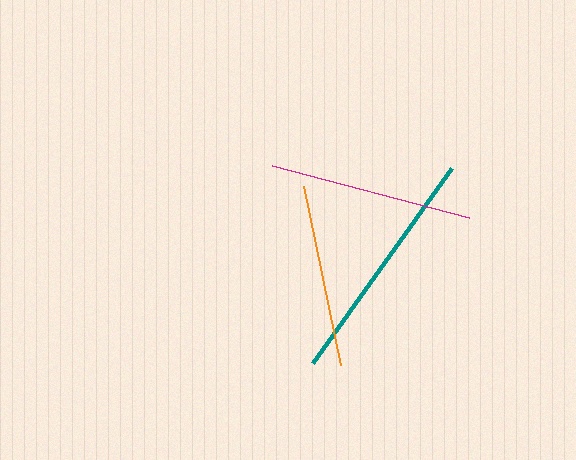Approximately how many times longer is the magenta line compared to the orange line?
The magenta line is approximately 1.1 times the length of the orange line.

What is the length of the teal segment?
The teal segment is approximately 240 pixels long.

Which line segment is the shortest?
The orange line is the shortest at approximately 183 pixels.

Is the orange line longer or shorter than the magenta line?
The magenta line is longer than the orange line.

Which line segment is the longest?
The teal line is the longest at approximately 240 pixels.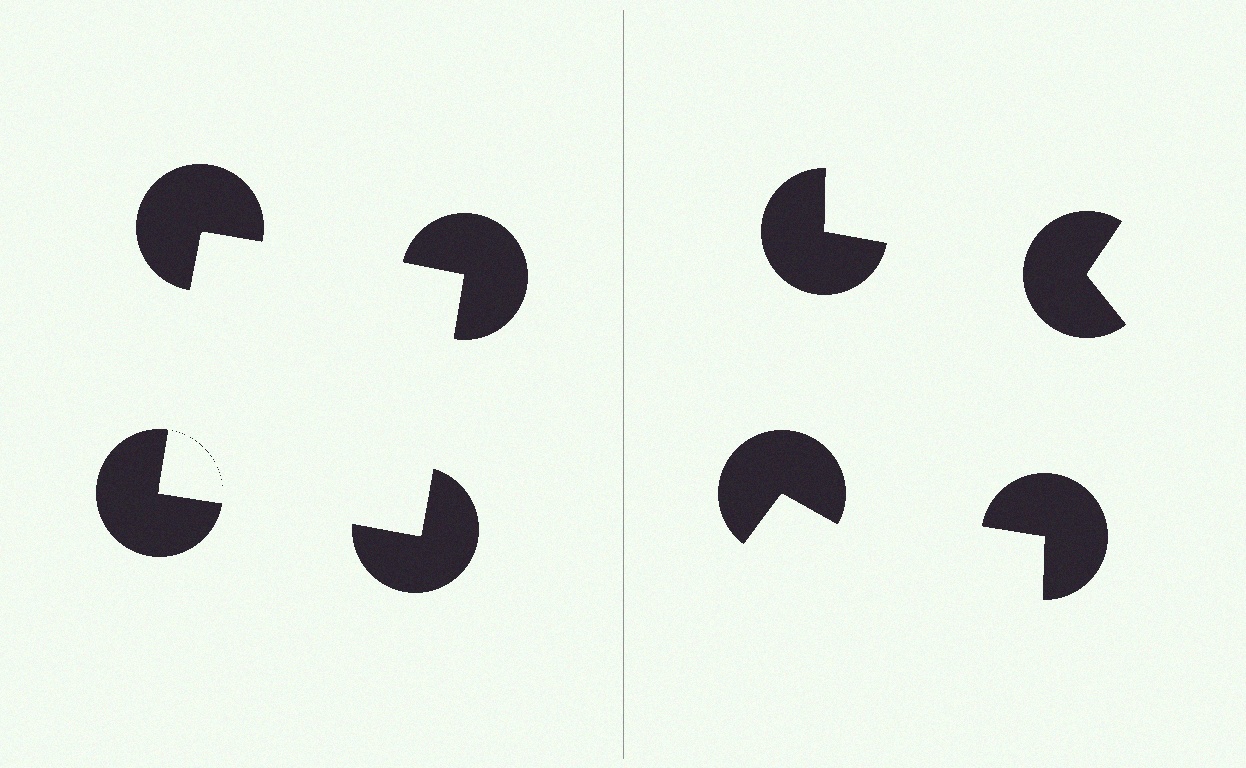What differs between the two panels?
The pac-man discs are positioned identically on both sides; only the wedge orientations differ. On the left they align to a square; on the right they are misaligned.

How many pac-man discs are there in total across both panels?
8 — 4 on each side.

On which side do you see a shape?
An illusory square appears on the left side. On the right side the wedge cuts are rotated, so no coherent shape forms.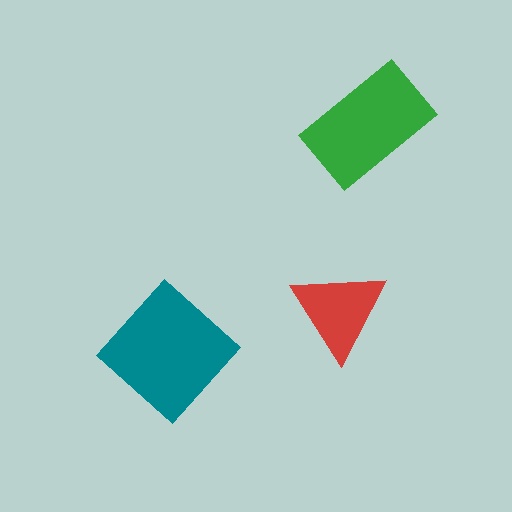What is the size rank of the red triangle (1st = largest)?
3rd.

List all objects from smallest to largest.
The red triangle, the green rectangle, the teal diamond.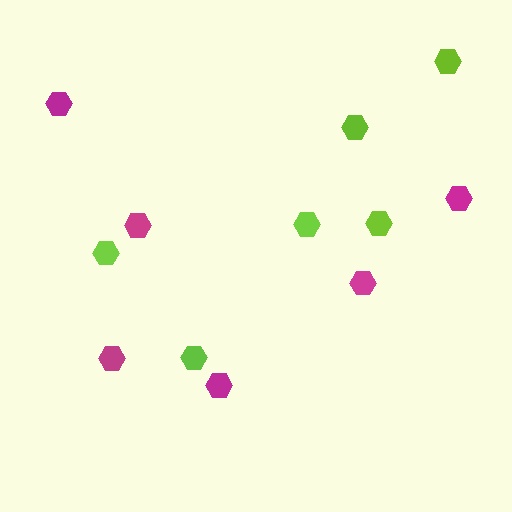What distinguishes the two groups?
There are 2 groups: one group of magenta hexagons (6) and one group of lime hexagons (6).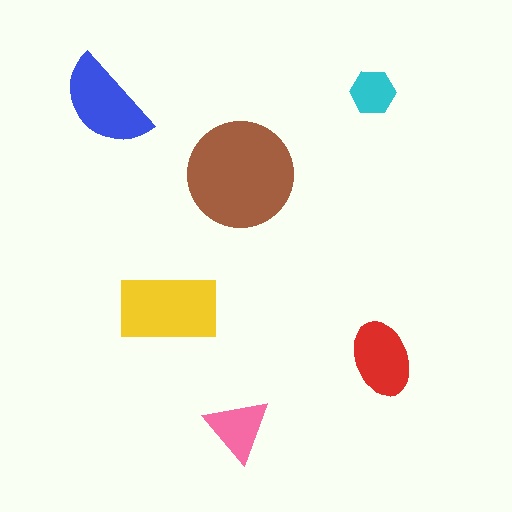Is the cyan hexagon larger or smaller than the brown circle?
Smaller.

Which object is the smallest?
The cyan hexagon.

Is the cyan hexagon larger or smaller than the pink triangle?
Smaller.